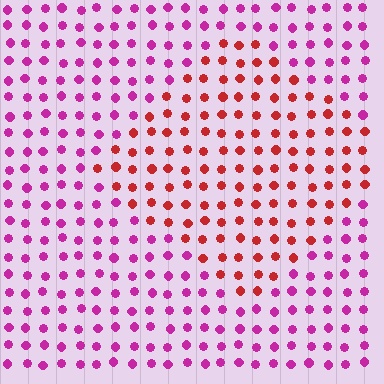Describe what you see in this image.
The image is filled with small magenta elements in a uniform arrangement. A diamond-shaped region is visible where the elements are tinted to a slightly different hue, forming a subtle color boundary.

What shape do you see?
I see a diamond.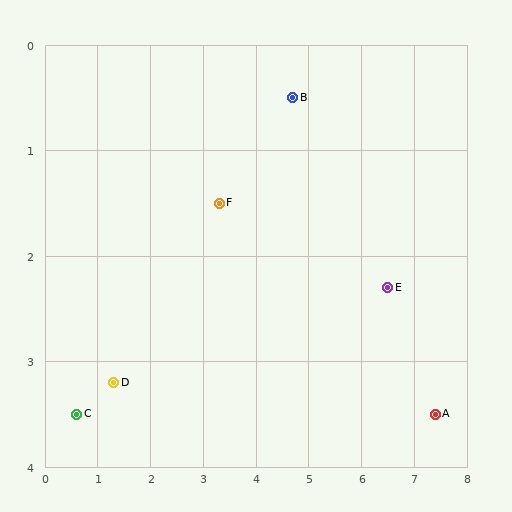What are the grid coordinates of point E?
Point E is at approximately (6.5, 2.3).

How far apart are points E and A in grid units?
Points E and A are about 1.5 grid units apart.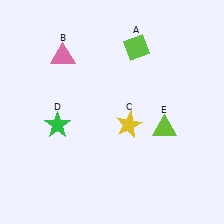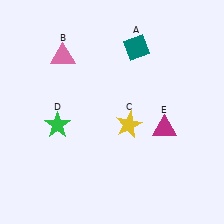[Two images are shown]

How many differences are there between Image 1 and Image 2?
There are 2 differences between the two images.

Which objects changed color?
A changed from lime to teal. E changed from lime to magenta.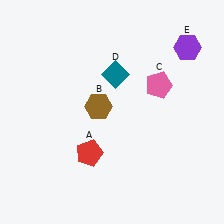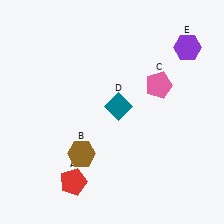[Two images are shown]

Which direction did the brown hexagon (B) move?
The brown hexagon (B) moved down.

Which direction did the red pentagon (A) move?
The red pentagon (A) moved down.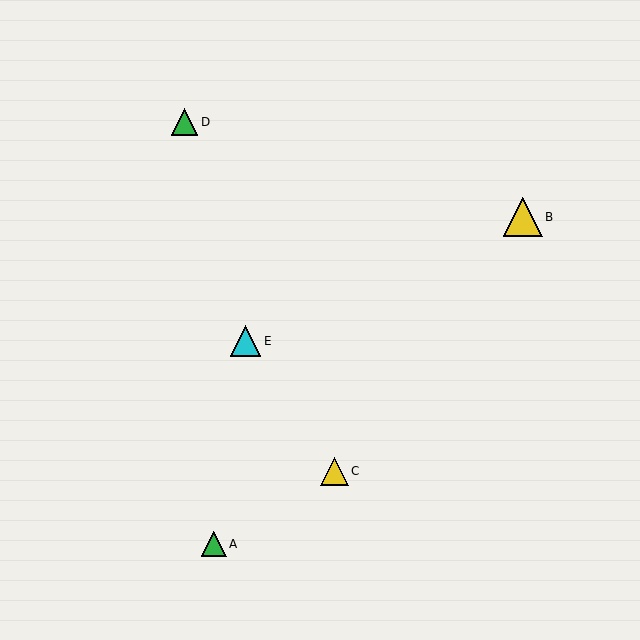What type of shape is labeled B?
Shape B is a yellow triangle.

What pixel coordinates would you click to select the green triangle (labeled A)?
Click at (214, 544) to select the green triangle A.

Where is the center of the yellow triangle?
The center of the yellow triangle is at (523, 217).